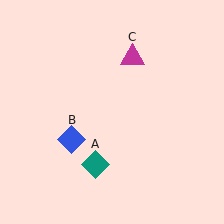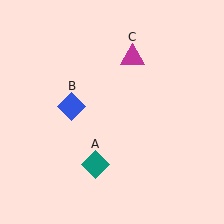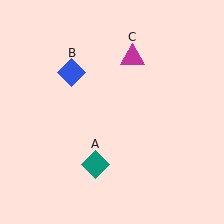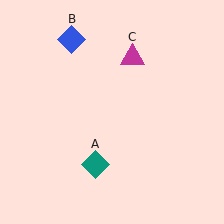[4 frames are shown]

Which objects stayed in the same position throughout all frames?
Teal diamond (object A) and magenta triangle (object C) remained stationary.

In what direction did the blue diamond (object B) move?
The blue diamond (object B) moved up.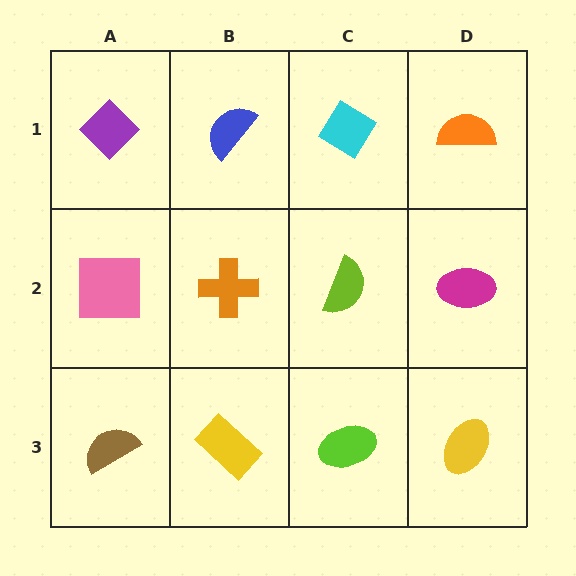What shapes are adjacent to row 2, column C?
A cyan diamond (row 1, column C), a lime ellipse (row 3, column C), an orange cross (row 2, column B), a magenta ellipse (row 2, column D).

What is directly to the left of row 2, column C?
An orange cross.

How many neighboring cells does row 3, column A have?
2.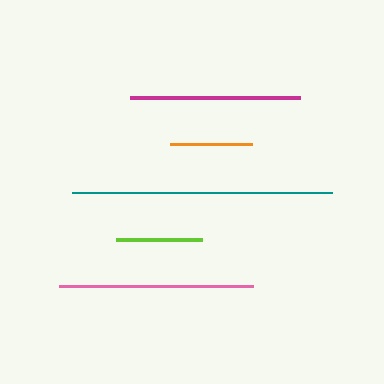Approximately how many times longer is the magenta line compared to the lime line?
The magenta line is approximately 2.0 times the length of the lime line.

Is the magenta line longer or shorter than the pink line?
The pink line is longer than the magenta line.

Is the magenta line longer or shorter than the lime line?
The magenta line is longer than the lime line.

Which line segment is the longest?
The teal line is the longest at approximately 260 pixels.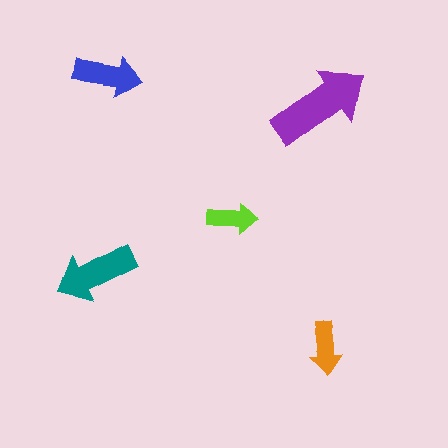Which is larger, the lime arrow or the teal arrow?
The teal one.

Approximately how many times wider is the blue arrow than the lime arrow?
About 1.5 times wider.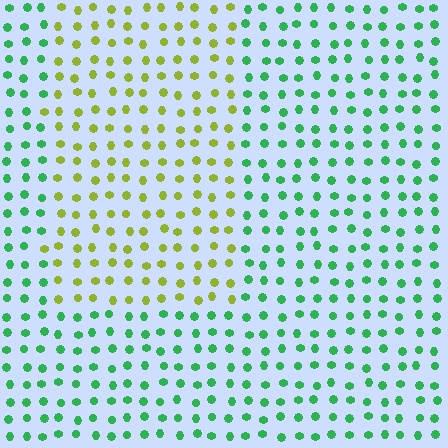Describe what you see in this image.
The image is filled with small green elements in a uniform arrangement. A rectangle-shaped region is visible where the elements are tinted to a slightly different hue, forming a subtle color boundary.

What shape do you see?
I see a rectangle.